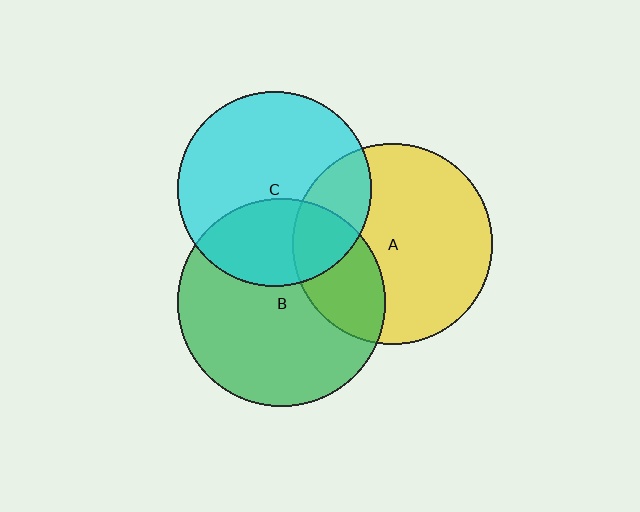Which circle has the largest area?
Circle B (green).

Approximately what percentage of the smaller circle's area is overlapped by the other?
Approximately 35%.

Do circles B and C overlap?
Yes.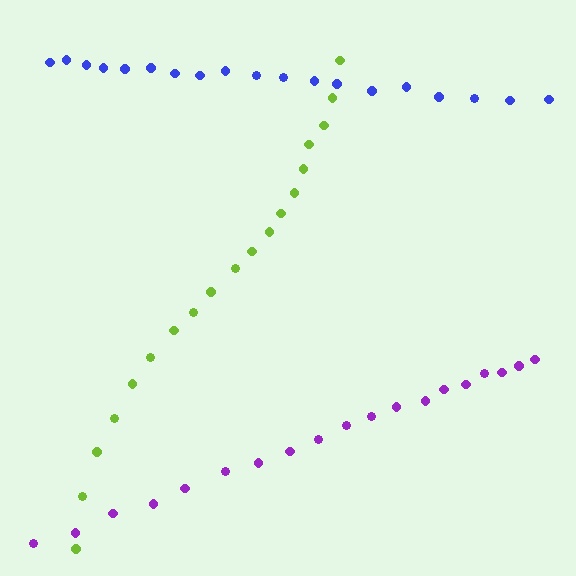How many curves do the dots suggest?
There are 3 distinct paths.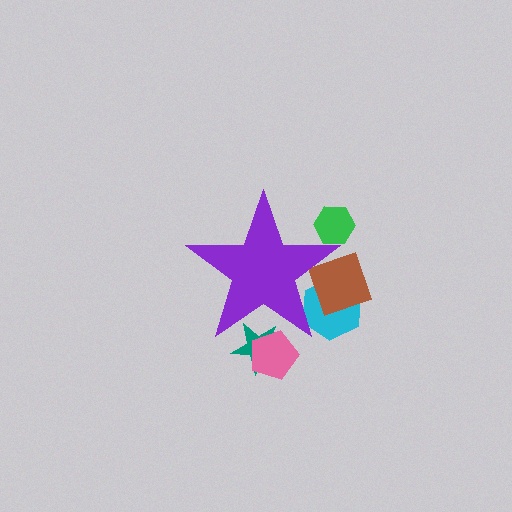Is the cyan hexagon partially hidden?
Yes, the cyan hexagon is partially hidden behind the purple star.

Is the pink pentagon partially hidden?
Yes, the pink pentagon is partially hidden behind the purple star.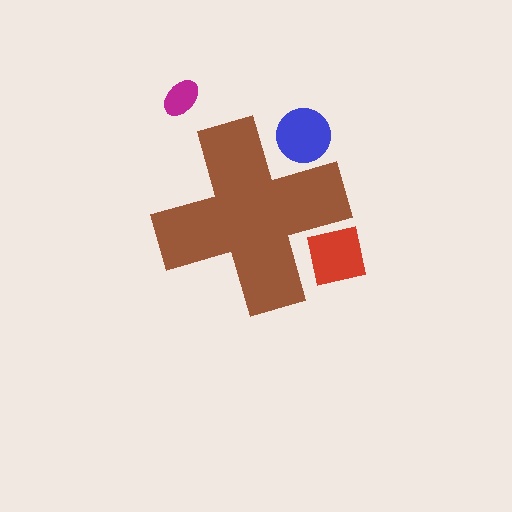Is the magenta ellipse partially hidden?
No, the magenta ellipse is fully visible.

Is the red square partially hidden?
Yes, the red square is partially hidden behind the brown cross.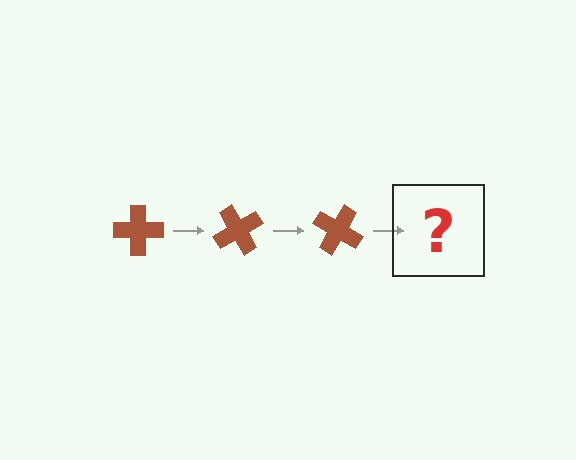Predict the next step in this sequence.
The next step is a brown cross rotated 180 degrees.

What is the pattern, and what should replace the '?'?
The pattern is that the cross rotates 60 degrees each step. The '?' should be a brown cross rotated 180 degrees.